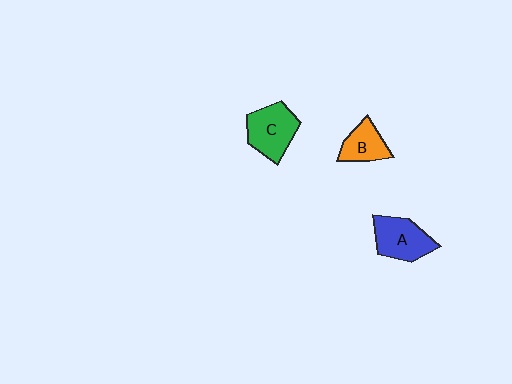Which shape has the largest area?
Shape C (green).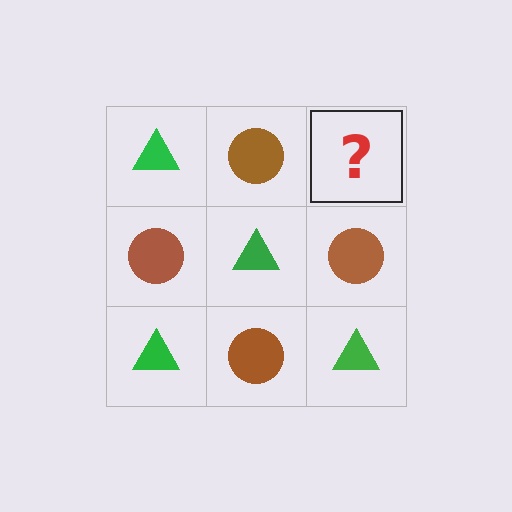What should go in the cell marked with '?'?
The missing cell should contain a green triangle.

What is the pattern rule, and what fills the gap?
The rule is that it alternates green triangle and brown circle in a checkerboard pattern. The gap should be filled with a green triangle.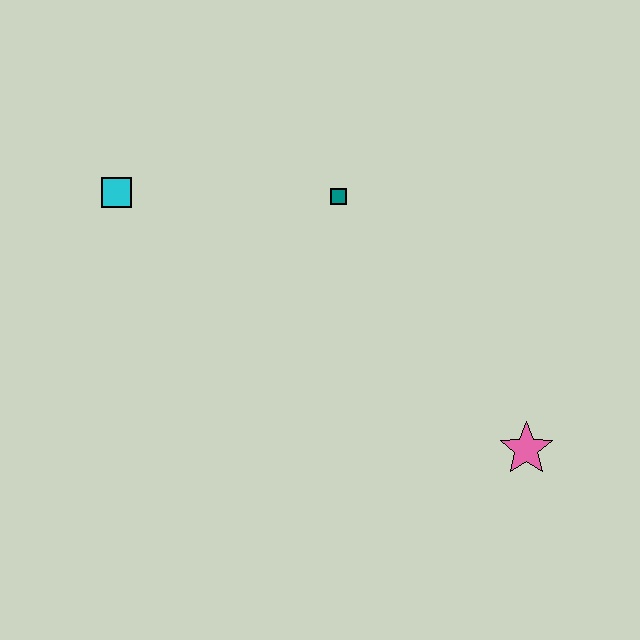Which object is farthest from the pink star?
The cyan square is farthest from the pink star.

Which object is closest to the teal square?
The cyan square is closest to the teal square.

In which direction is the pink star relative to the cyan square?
The pink star is to the right of the cyan square.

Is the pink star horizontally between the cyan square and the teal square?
No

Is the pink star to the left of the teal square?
No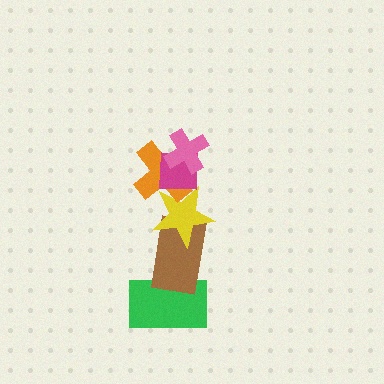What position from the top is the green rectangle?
The green rectangle is 6th from the top.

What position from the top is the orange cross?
The orange cross is 3rd from the top.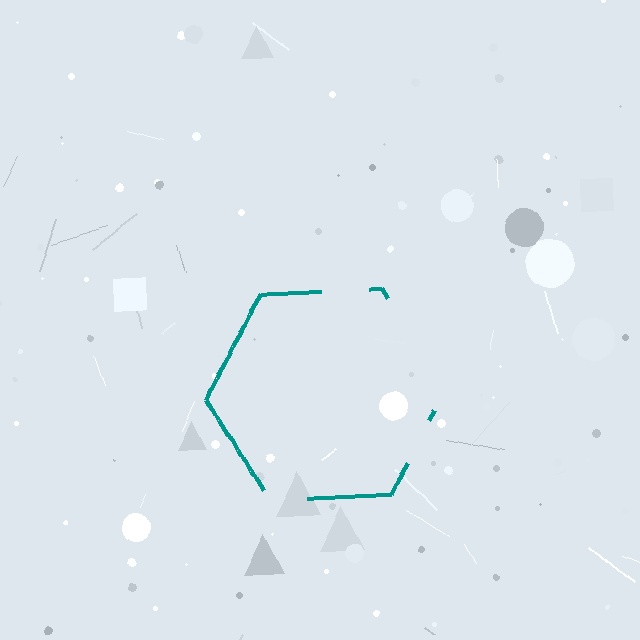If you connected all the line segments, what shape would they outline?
They would outline a hexagon.